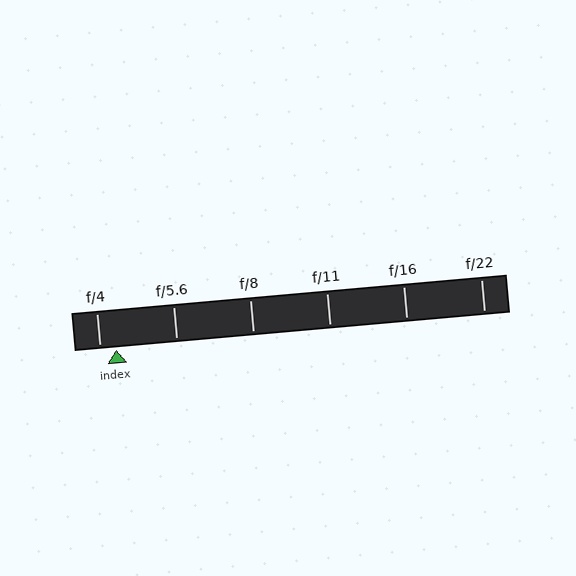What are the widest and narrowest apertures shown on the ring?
The widest aperture shown is f/4 and the narrowest is f/22.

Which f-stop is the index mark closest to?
The index mark is closest to f/4.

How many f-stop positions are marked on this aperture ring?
There are 6 f-stop positions marked.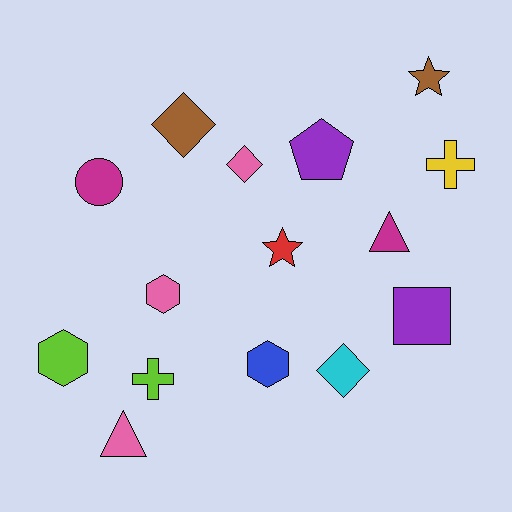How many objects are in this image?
There are 15 objects.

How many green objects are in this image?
There are no green objects.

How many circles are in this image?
There is 1 circle.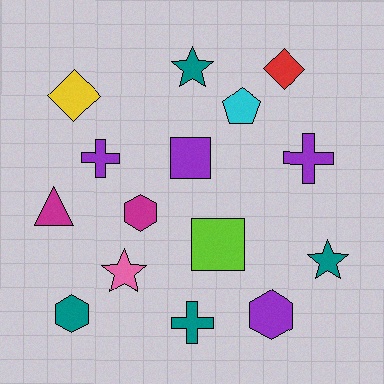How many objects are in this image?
There are 15 objects.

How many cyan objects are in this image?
There is 1 cyan object.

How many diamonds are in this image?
There are 2 diamonds.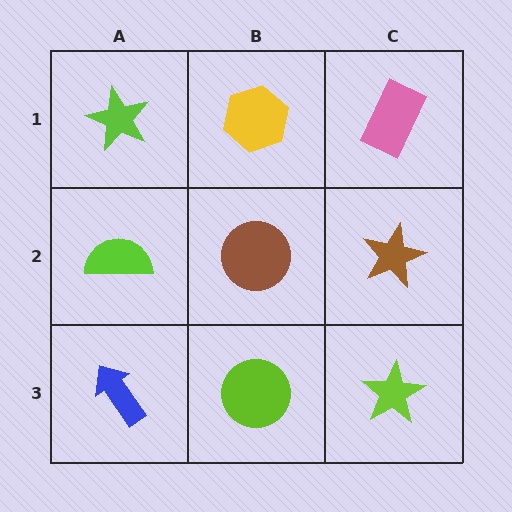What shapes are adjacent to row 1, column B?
A brown circle (row 2, column B), a lime star (row 1, column A), a pink rectangle (row 1, column C).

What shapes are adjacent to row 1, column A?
A lime semicircle (row 2, column A), a yellow hexagon (row 1, column B).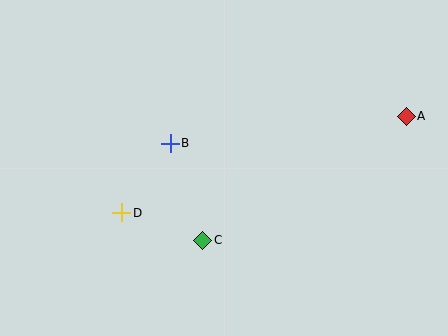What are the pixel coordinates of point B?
Point B is at (170, 143).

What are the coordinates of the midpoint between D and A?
The midpoint between D and A is at (264, 164).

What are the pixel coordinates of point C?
Point C is at (203, 240).